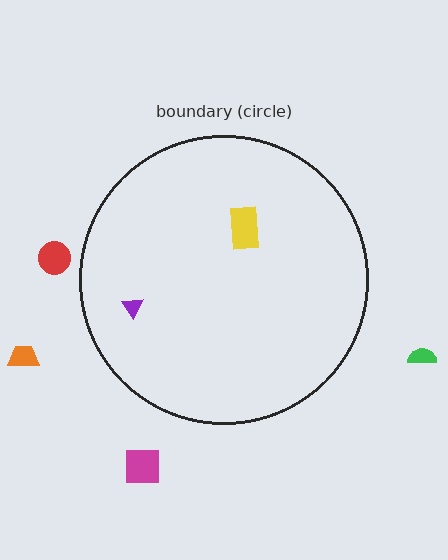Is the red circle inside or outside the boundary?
Outside.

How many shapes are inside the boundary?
2 inside, 4 outside.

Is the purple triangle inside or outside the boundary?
Inside.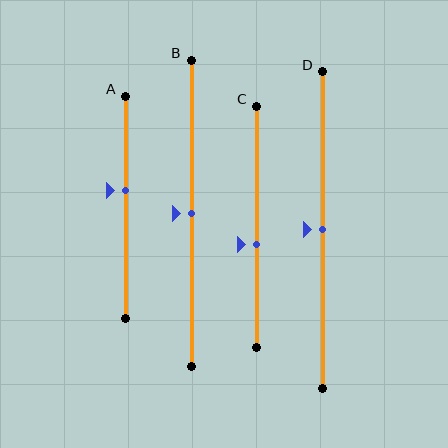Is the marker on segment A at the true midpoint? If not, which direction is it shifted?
No, the marker on segment A is shifted upward by about 8% of the segment length.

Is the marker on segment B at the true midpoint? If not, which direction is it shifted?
Yes, the marker on segment B is at the true midpoint.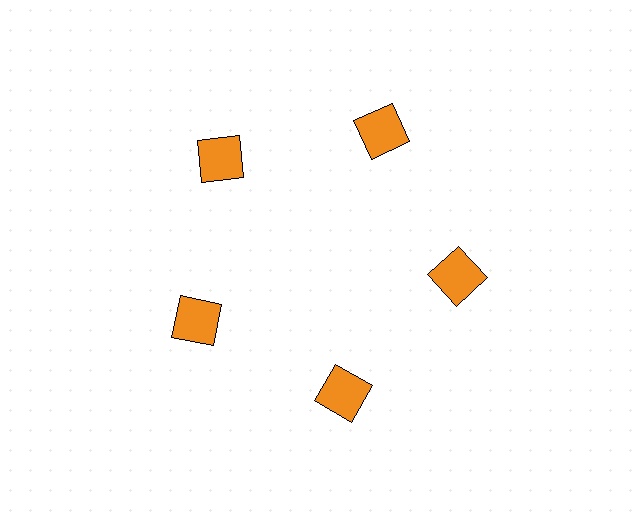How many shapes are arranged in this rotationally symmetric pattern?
There are 5 shapes, arranged in 5 groups of 1.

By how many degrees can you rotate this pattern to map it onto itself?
The pattern maps onto itself every 72 degrees of rotation.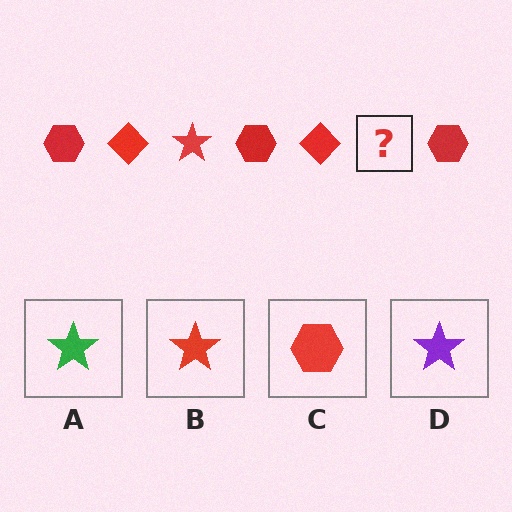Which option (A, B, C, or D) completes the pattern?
B.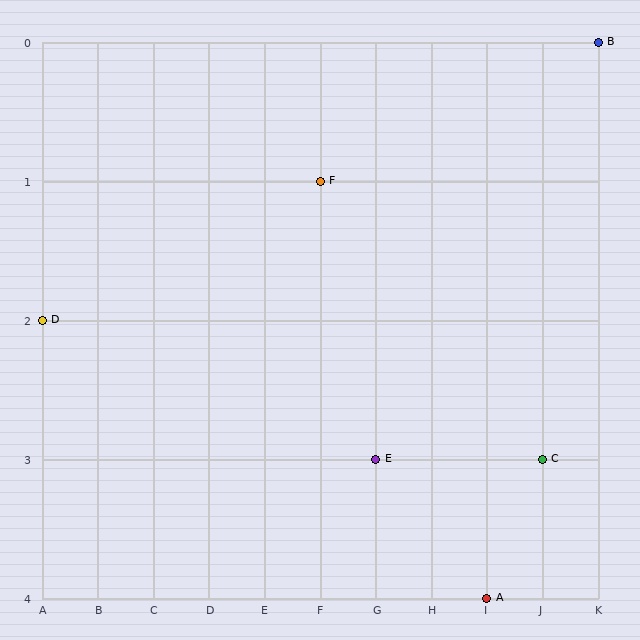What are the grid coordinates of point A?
Point A is at grid coordinates (I, 4).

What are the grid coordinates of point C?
Point C is at grid coordinates (J, 3).